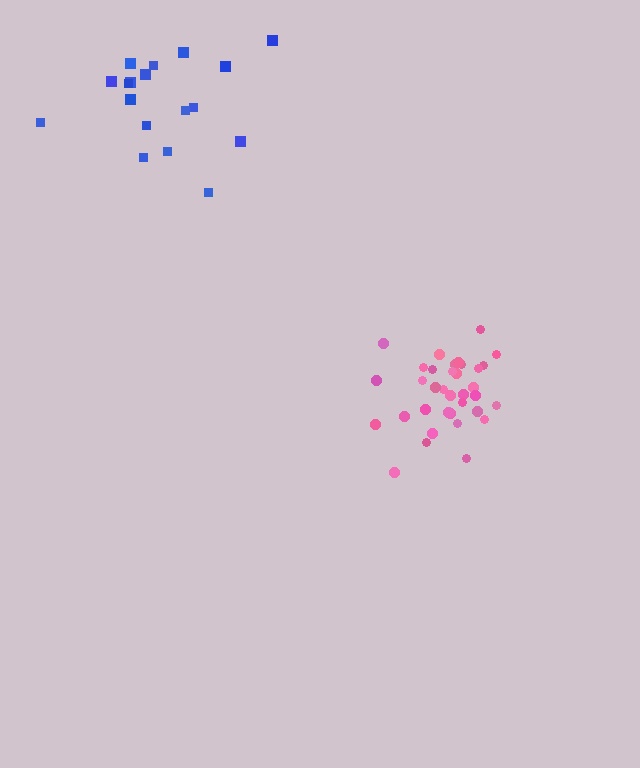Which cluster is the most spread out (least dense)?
Blue.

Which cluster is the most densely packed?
Pink.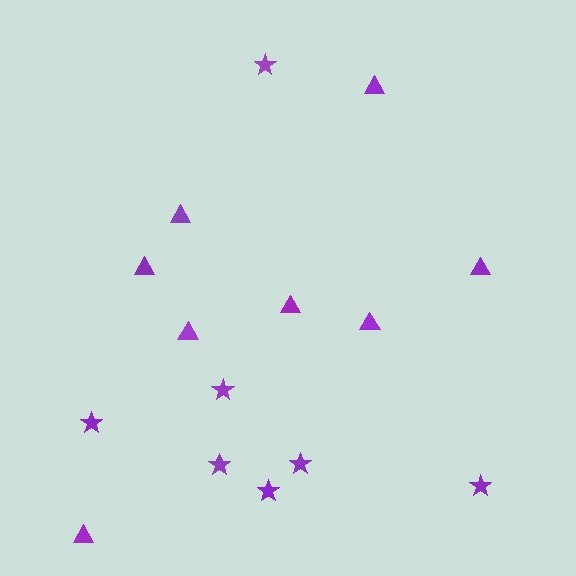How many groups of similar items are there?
There are 2 groups: one group of triangles (8) and one group of stars (7).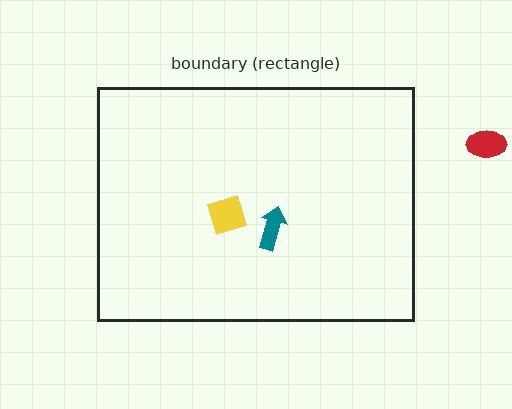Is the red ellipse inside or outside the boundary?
Outside.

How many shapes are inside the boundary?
2 inside, 1 outside.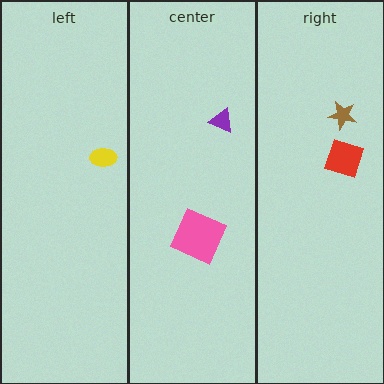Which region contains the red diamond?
The right region.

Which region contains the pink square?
The center region.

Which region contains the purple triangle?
The center region.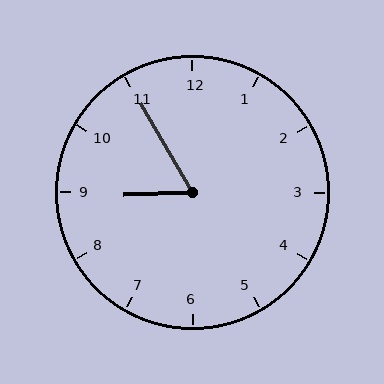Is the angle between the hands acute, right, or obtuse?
It is acute.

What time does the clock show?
8:55.